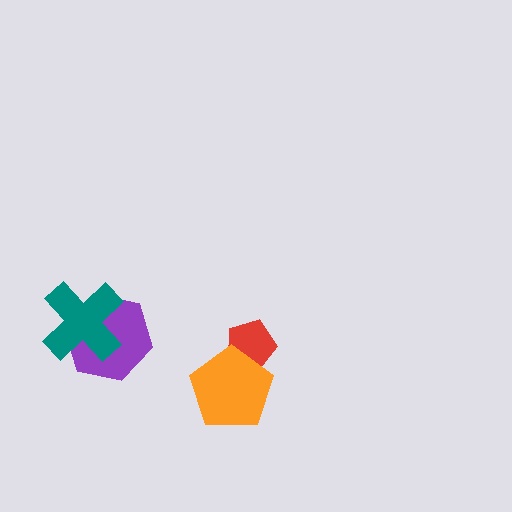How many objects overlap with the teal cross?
1 object overlaps with the teal cross.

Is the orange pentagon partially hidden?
No, no other shape covers it.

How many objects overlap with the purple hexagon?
1 object overlaps with the purple hexagon.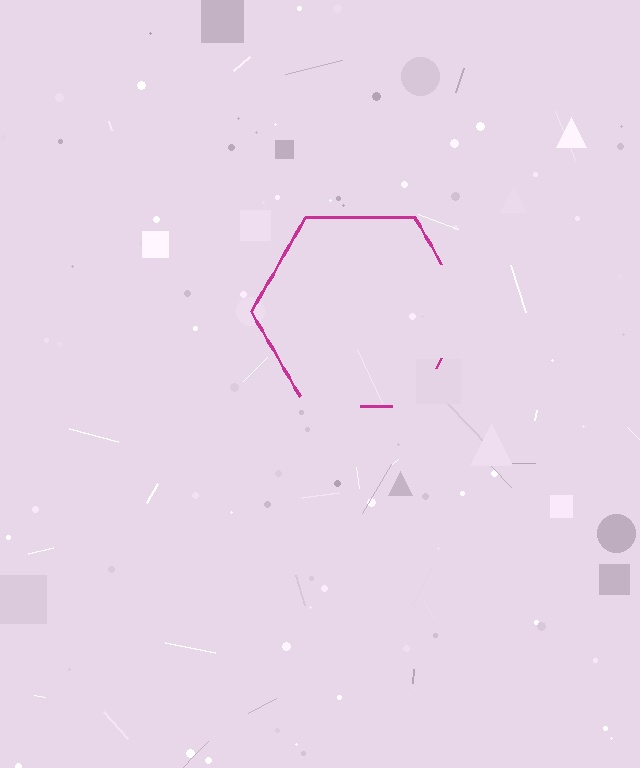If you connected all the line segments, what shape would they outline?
They would outline a hexagon.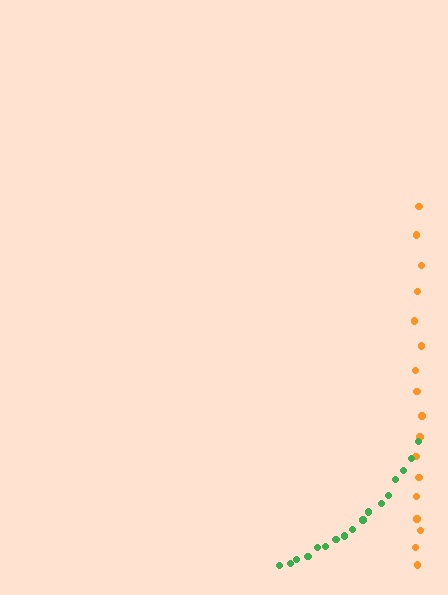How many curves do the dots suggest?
There are 2 distinct paths.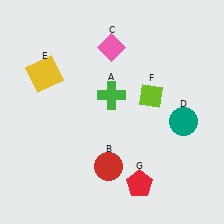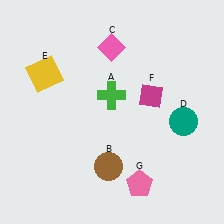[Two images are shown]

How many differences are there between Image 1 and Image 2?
There are 3 differences between the two images.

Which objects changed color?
B changed from red to brown. F changed from lime to magenta. G changed from red to pink.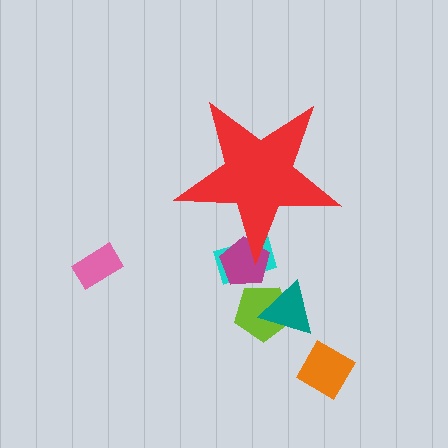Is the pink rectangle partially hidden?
No, the pink rectangle is fully visible.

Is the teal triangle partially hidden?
No, the teal triangle is fully visible.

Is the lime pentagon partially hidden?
No, the lime pentagon is fully visible.